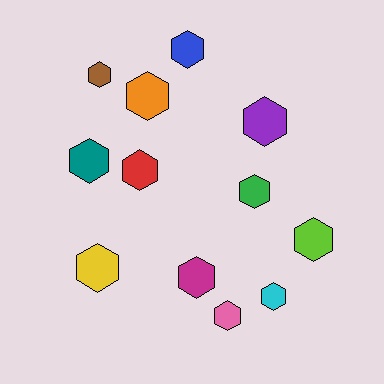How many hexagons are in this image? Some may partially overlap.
There are 12 hexagons.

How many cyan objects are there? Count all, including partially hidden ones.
There is 1 cyan object.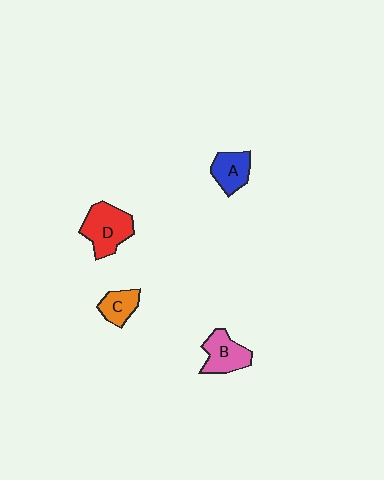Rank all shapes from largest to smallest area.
From largest to smallest: D (red), B (pink), A (blue), C (orange).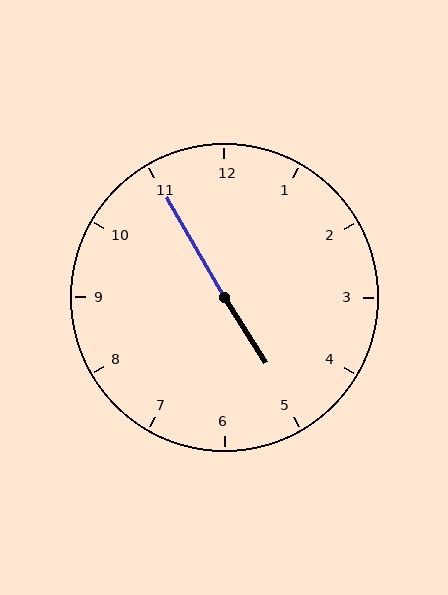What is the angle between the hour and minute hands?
Approximately 178 degrees.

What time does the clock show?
4:55.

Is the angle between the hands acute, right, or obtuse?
It is obtuse.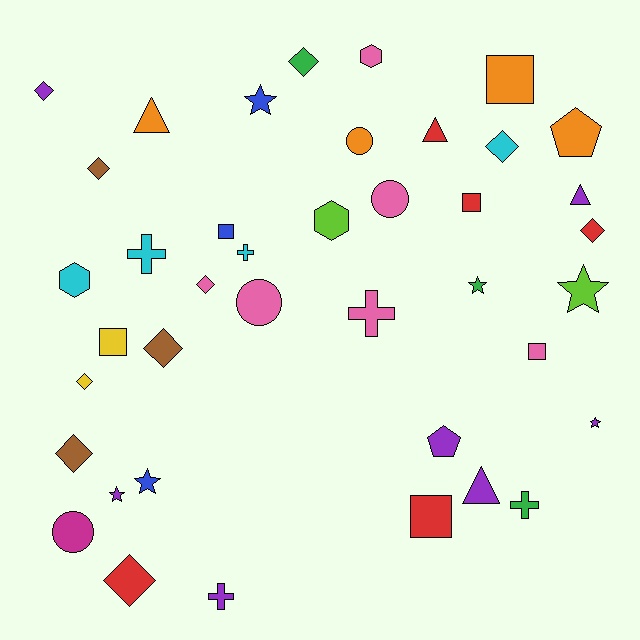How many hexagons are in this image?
There are 3 hexagons.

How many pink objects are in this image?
There are 6 pink objects.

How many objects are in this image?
There are 40 objects.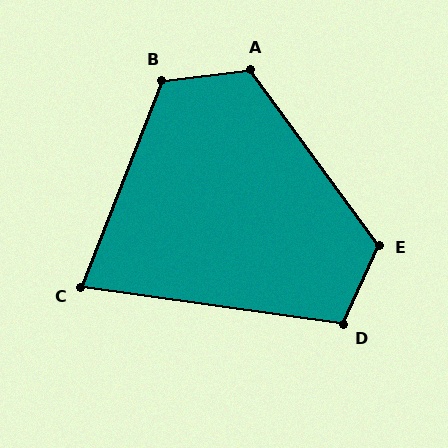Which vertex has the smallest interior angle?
C, at approximately 77 degrees.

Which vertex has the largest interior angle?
E, at approximately 120 degrees.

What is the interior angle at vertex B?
Approximately 118 degrees (obtuse).